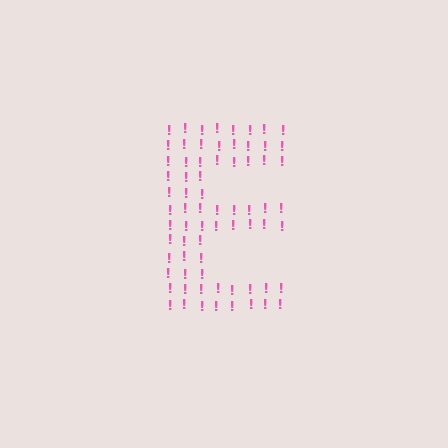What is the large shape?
The large shape is the letter E.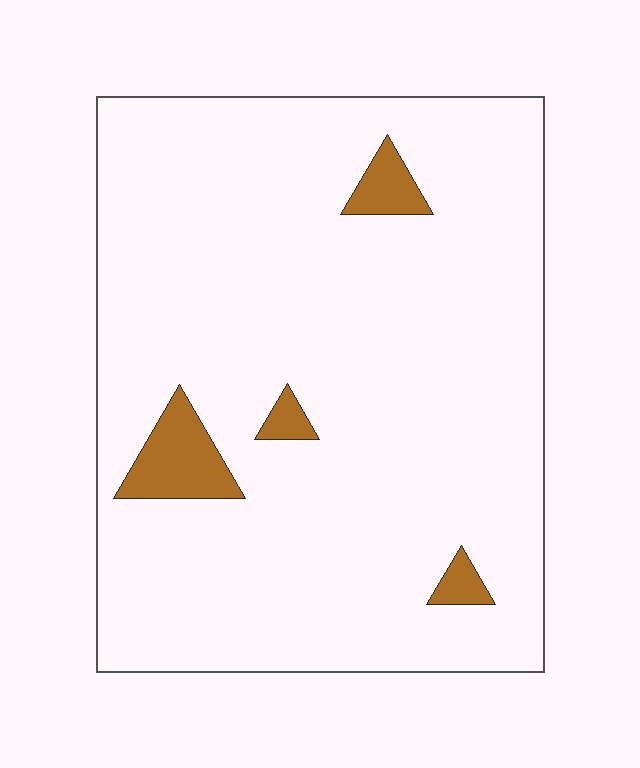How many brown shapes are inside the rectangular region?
4.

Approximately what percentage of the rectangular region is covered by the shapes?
Approximately 5%.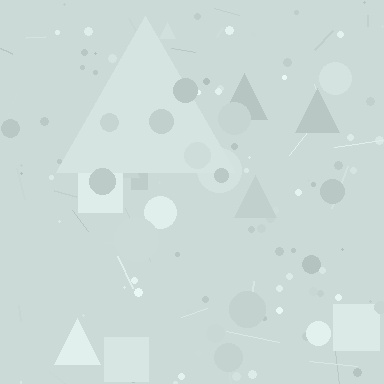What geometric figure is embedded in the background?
A triangle is embedded in the background.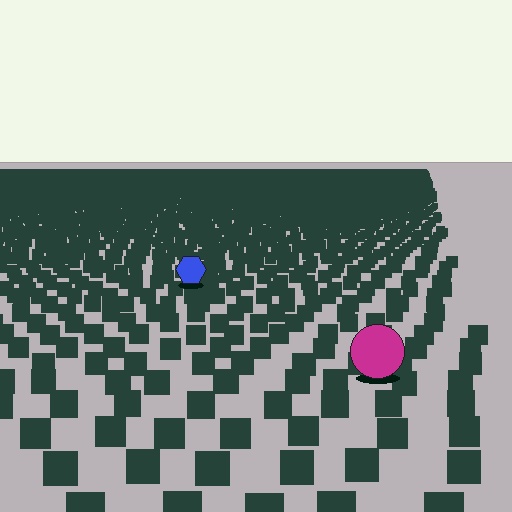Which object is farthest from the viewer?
The blue hexagon is farthest from the viewer. It appears smaller and the ground texture around it is denser.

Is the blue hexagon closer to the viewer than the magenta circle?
No. The magenta circle is closer — you can tell from the texture gradient: the ground texture is coarser near it.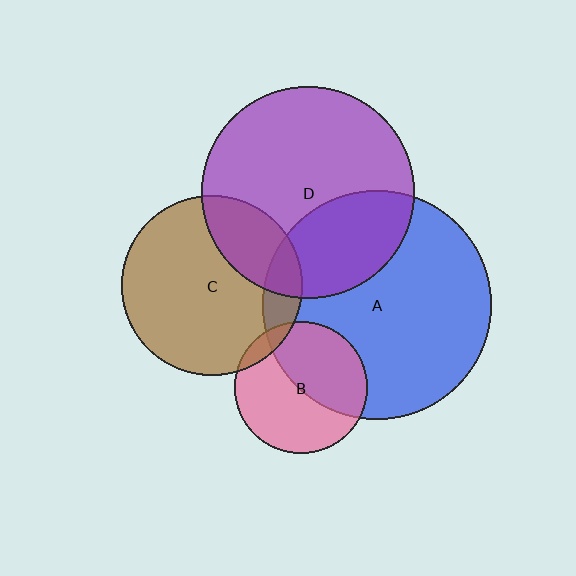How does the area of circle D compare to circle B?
Approximately 2.6 times.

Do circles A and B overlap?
Yes.